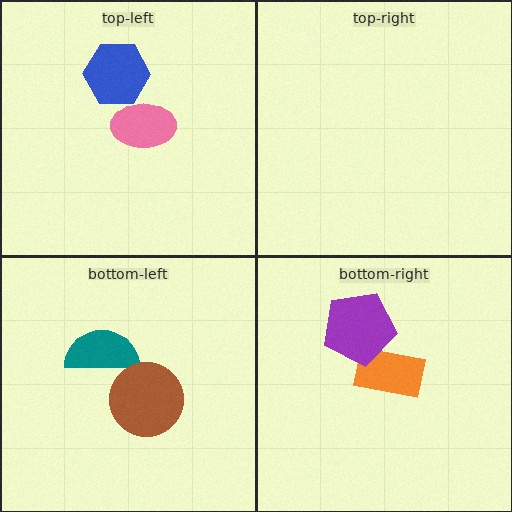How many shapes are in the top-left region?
2.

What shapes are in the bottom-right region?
The orange rectangle, the purple pentagon.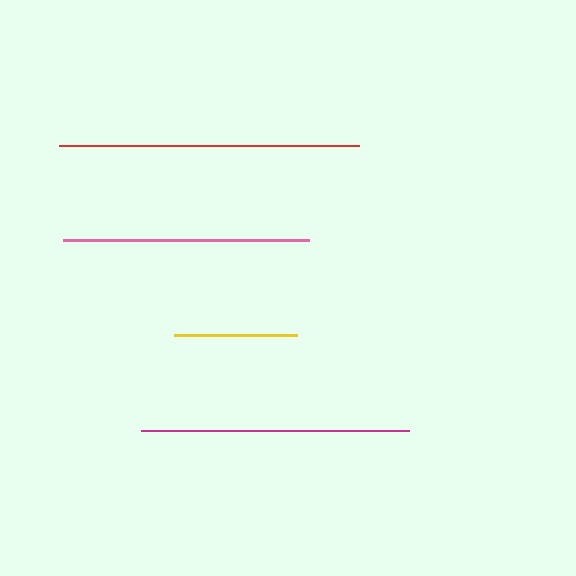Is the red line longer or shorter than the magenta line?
The red line is longer than the magenta line.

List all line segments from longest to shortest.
From longest to shortest: red, magenta, pink, yellow.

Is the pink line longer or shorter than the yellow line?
The pink line is longer than the yellow line.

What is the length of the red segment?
The red segment is approximately 300 pixels long.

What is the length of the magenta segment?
The magenta segment is approximately 268 pixels long.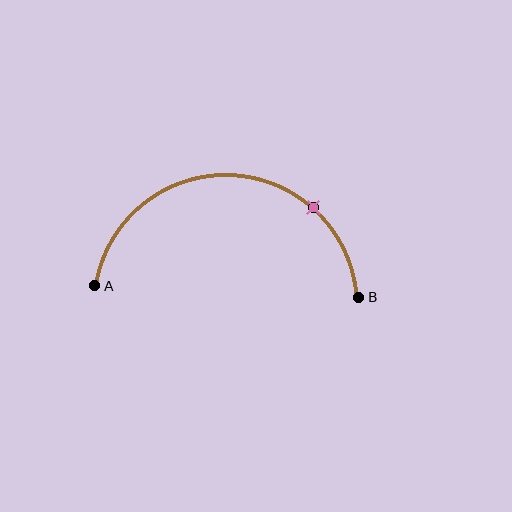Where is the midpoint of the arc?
The arc midpoint is the point on the curve farthest from the straight line joining A and B. It sits above that line.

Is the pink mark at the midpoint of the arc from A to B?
No. The pink mark lies on the arc but is closer to endpoint B. The arc midpoint would be at the point on the curve equidistant along the arc from both A and B.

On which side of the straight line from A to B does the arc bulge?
The arc bulges above the straight line connecting A and B.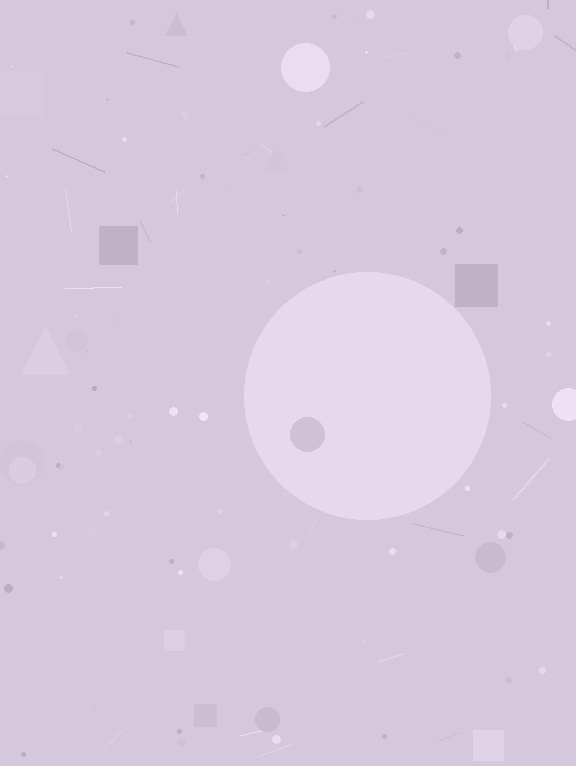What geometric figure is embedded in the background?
A circle is embedded in the background.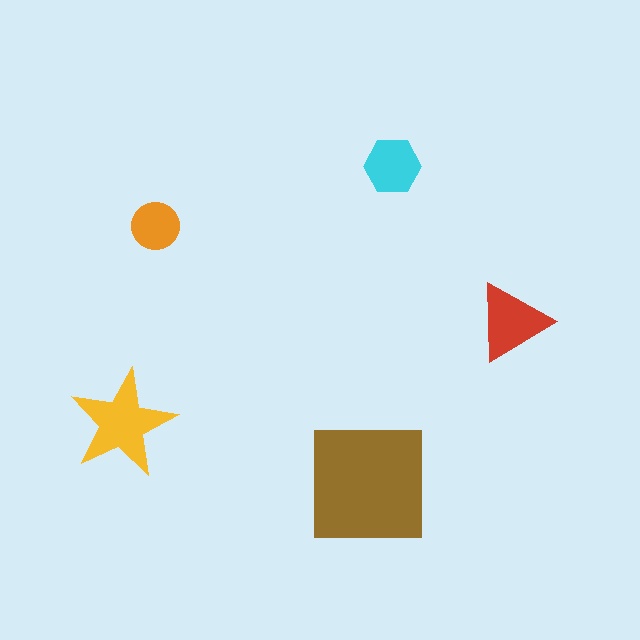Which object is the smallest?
The orange circle.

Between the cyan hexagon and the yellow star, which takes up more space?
The yellow star.